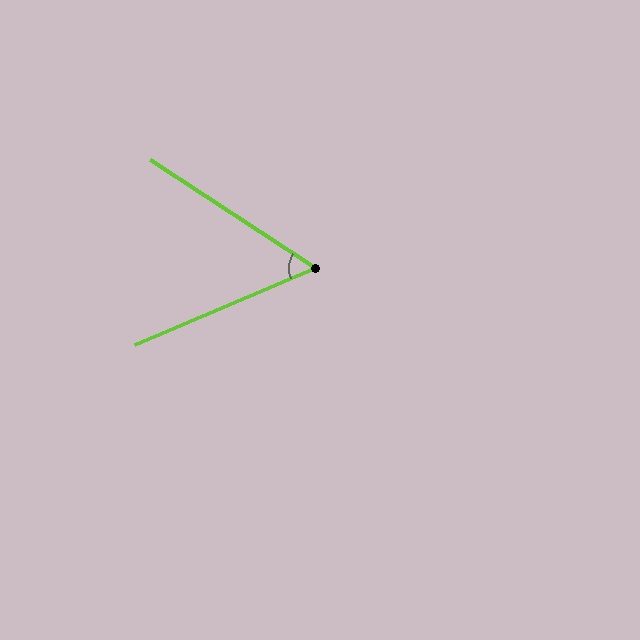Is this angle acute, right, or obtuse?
It is acute.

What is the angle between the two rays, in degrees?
Approximately 56 degrees.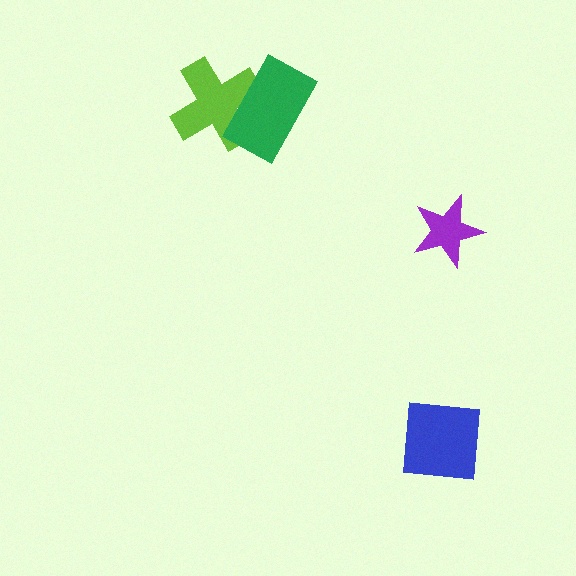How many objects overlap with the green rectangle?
1 object overlaps with the green rectangle.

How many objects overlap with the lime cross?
1 object overlaps with the lime cross.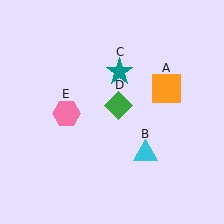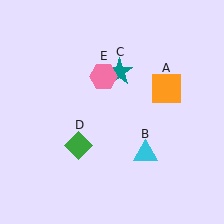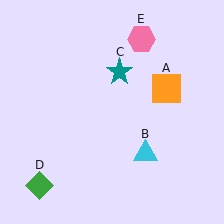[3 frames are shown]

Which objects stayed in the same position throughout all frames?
Orange square (object A) and cyan triangle (object B) and teal star (object C) remained stationary.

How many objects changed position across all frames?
2 objects changed position: green diamond (object D), pink hexagon (object E).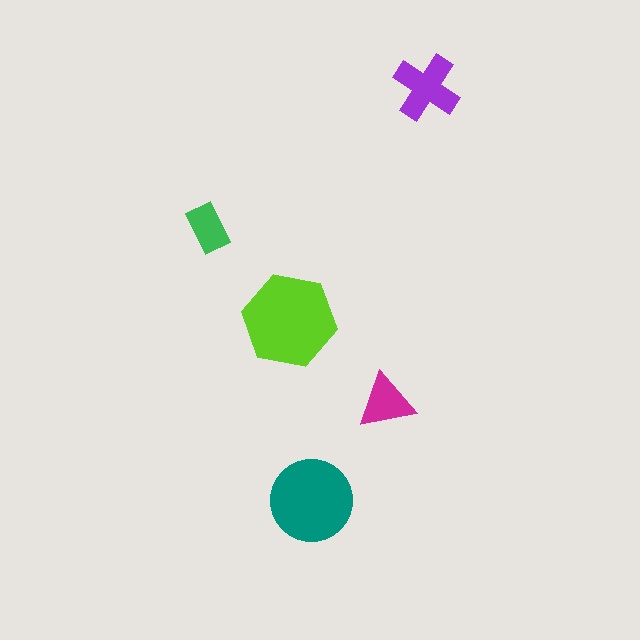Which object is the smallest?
The green rectangle.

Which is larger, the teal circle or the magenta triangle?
The teal circle.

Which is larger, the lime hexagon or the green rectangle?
The lime hexagon.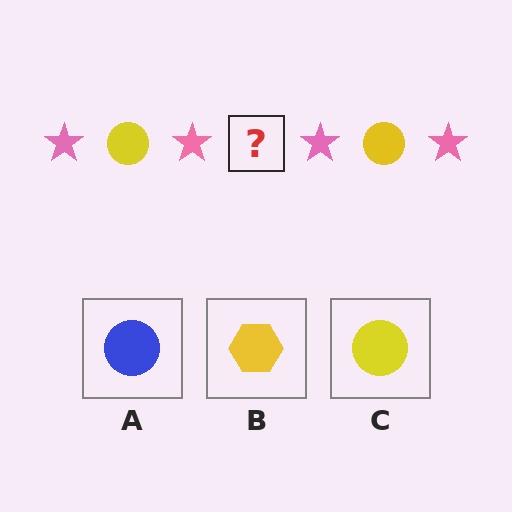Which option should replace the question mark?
Option C.